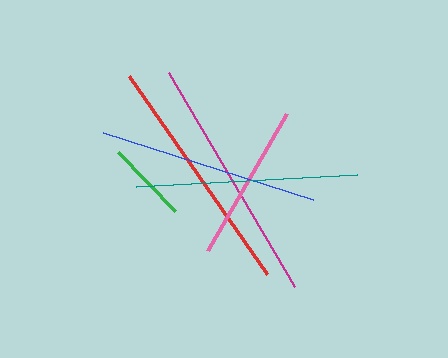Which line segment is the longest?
The magenta line is the longest at approximately 248 pixels.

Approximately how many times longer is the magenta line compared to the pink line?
The magenta line is approximately 1.6 times the length of the pink line.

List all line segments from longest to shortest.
From longest to shortest: magenta, red, teal, blue, pink, green.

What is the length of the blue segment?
The blue segment is approximately 220 pixels long.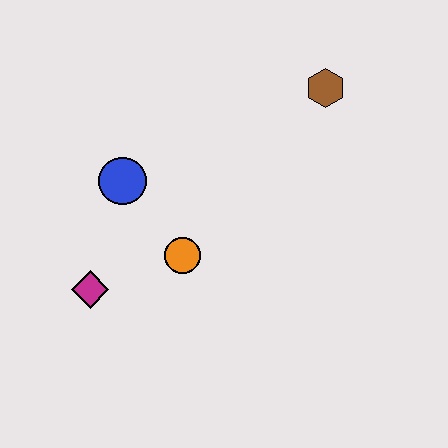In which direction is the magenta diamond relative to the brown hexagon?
The magenta diamond is to the left of the brown hexagon.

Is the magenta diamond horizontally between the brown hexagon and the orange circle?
No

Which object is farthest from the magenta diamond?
The brown hexagon is farthest from the magenta diamond.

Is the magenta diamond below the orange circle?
Yes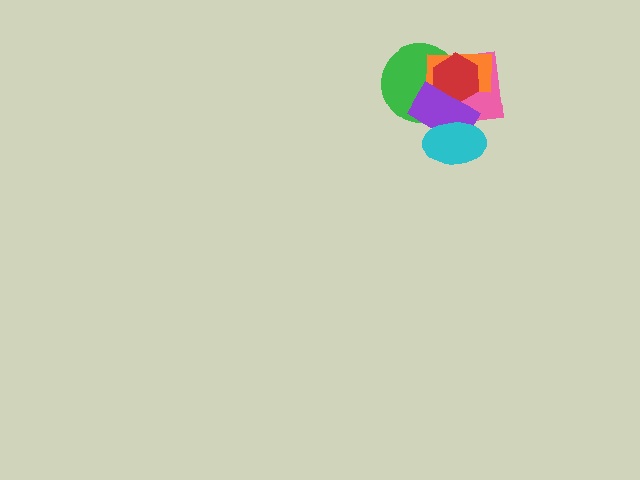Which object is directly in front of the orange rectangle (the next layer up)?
The red hexagon is directly in front of the orange rectangle.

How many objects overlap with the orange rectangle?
4 objects overlap with the orange rectangle.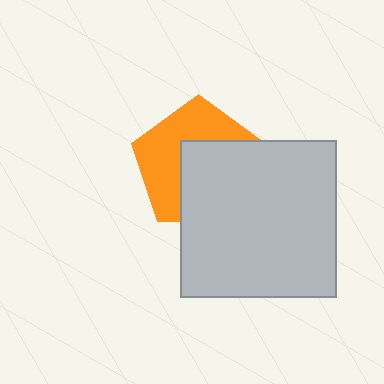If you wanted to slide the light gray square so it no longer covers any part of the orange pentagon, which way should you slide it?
Slide it toward the lower-right — that is the most direct way to separate the two shapes.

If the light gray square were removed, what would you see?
You would see the complete orange pentagon.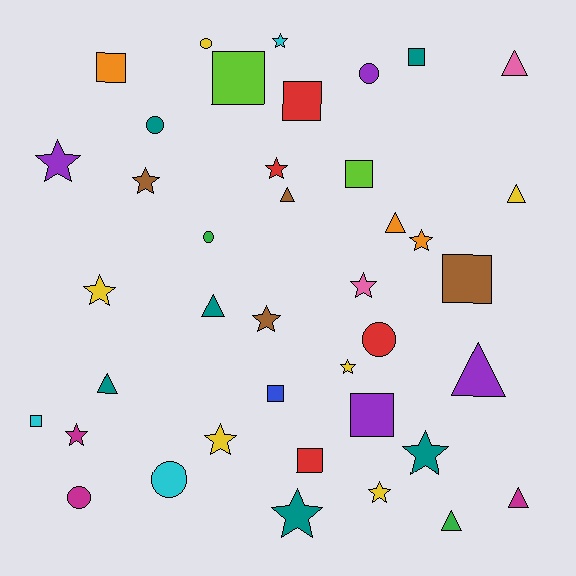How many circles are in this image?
There are 7 circles.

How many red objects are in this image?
There are 4 red objects.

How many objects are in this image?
There are 40 objects.